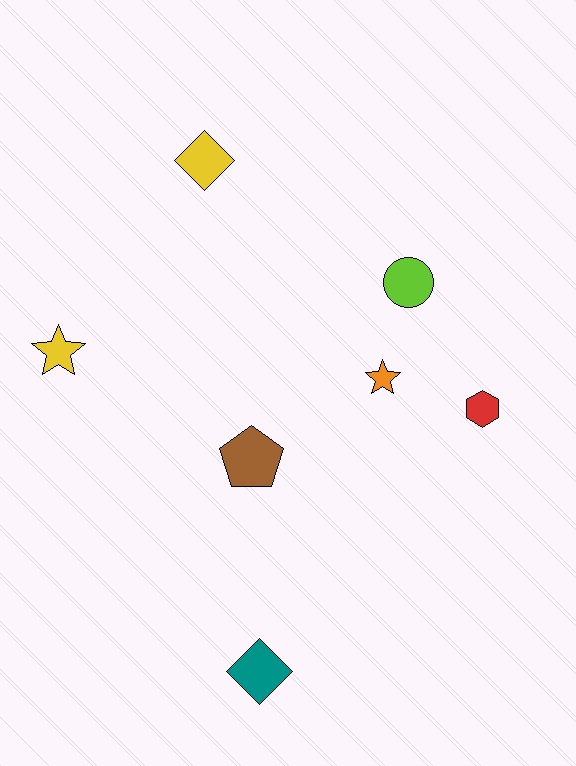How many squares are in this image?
There are no squares.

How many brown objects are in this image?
There is 1 brown object.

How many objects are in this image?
There are 7 objects.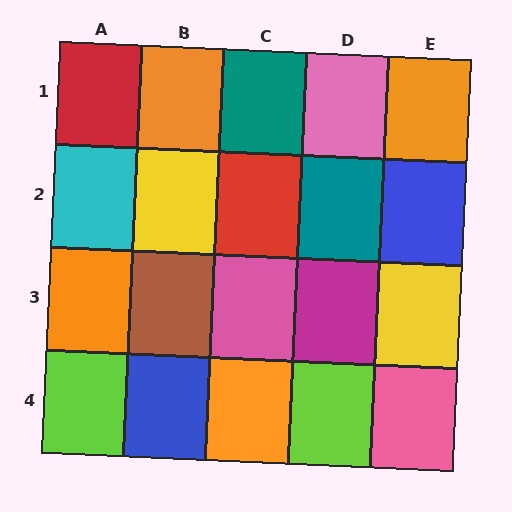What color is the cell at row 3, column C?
Pink.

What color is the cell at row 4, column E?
Pink.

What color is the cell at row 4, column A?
Lime.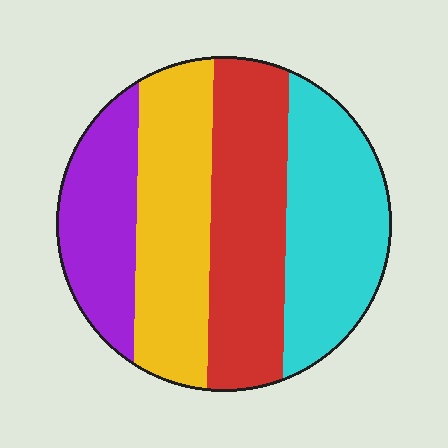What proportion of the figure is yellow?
Yellow covers 26% of the figure.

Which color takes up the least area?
Purple, at roughly 20%.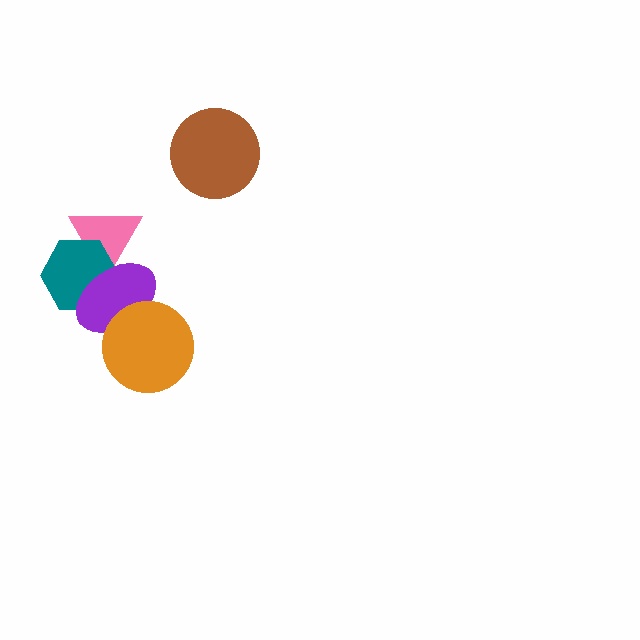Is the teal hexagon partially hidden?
Yes, it is partially covered by another shape.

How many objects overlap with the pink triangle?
2 objects overlap with the pink triangle.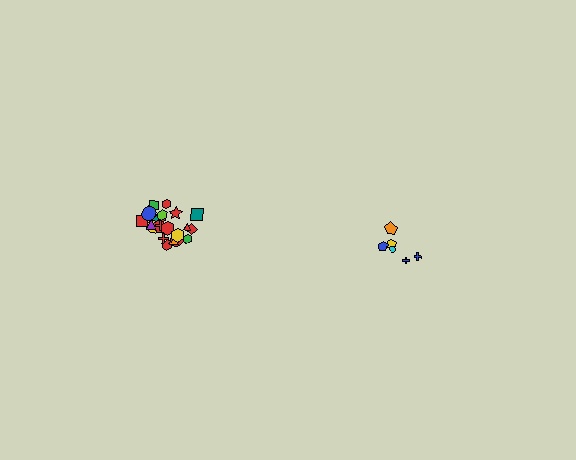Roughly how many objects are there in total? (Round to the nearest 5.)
Roughly 30 objects in total.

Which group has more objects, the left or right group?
The left group.